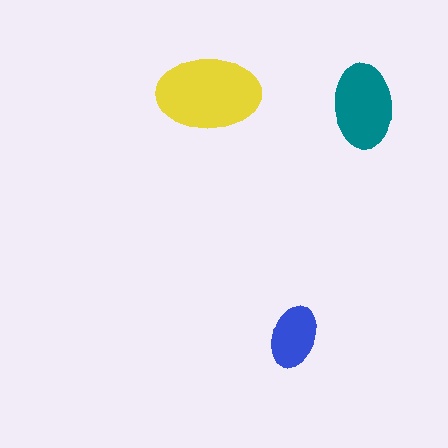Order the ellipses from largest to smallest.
the yellow one, the teal one, the blue one.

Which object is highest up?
The yellow ellipse is topmost.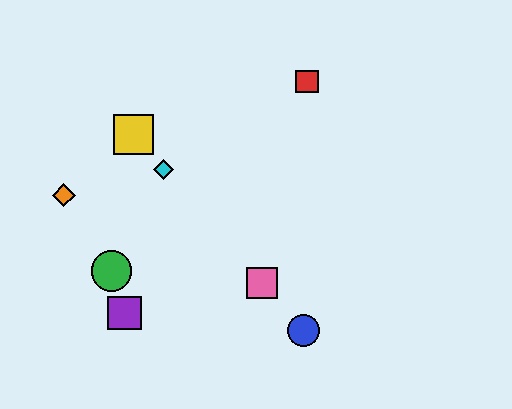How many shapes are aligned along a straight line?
4 shapes (the blue circle, the yellow square, the cyan diamond, the pink square) are aligned along a straight line.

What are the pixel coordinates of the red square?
The red square is at (307, 81).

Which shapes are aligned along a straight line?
The blue circle, the yellow square, the cyan diamond, the pink square are aligned along a straight line.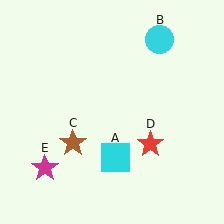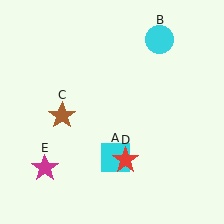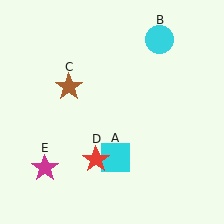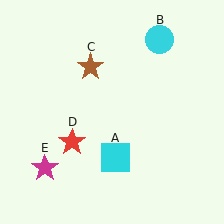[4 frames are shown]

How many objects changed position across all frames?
2 objects changed position: brown star (object C), red star (object D).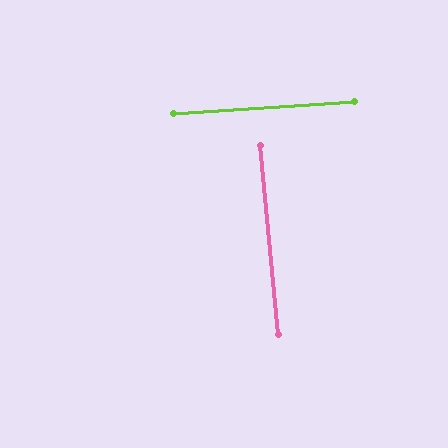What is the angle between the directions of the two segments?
Approximately 88 degrees.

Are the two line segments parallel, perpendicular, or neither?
Perpendicular — they meet at approximately 88°.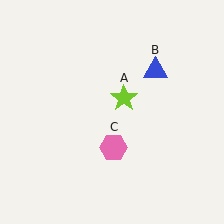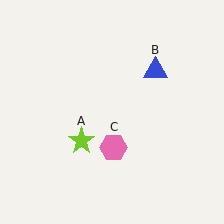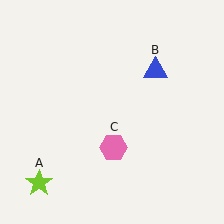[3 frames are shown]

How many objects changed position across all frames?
1 object changed position: lime star (object A).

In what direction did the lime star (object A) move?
The lime star (object A) moved down and to the left.